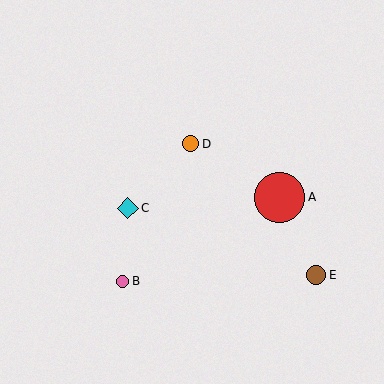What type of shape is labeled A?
Shape A is a red circle.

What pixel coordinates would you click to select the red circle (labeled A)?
Click at (280, 197) to select the red circle A.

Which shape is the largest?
The red circle (labeled A) is the largest.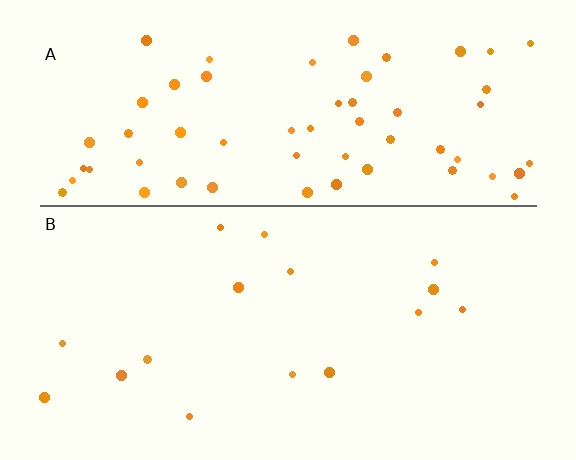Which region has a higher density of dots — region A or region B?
A (the top).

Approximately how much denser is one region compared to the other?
Approximately 3.9× — region A over region B.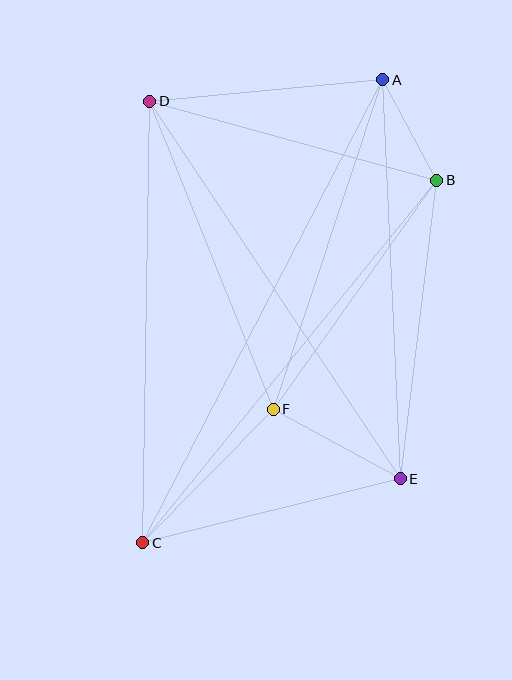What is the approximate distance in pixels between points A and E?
The distance between A and E is approximately 399 pixels.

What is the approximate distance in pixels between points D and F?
The distance between D and F is approximately 332 pixels.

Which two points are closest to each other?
Points A and B are closest to each other.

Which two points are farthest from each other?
Points A and C are farthest from each other.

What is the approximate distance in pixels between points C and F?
The distance between C and F is approximately 187 pixels.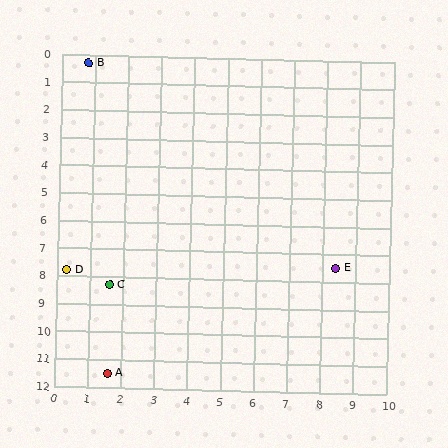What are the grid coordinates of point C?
Point C is at approximately (1.6, 8.3).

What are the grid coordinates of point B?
Point B is at approximately (0.8, 0.3).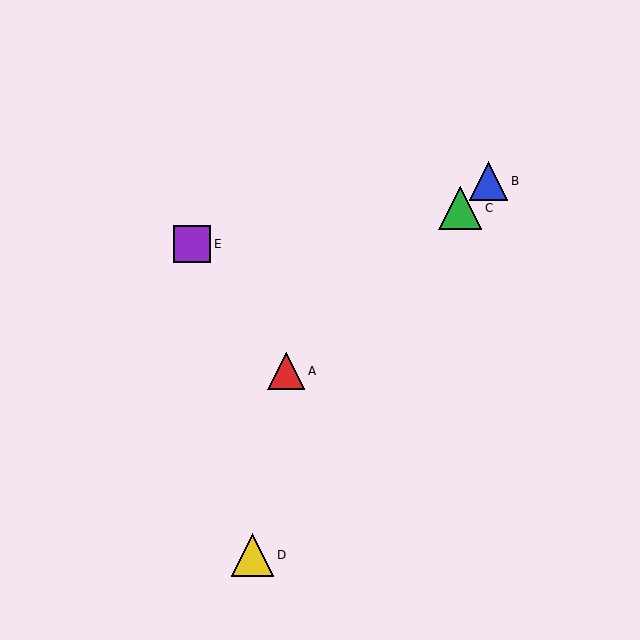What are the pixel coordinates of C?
Object C is at (460, 208).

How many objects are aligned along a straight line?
3 objects (A, B, C) are aligned along a straight line.